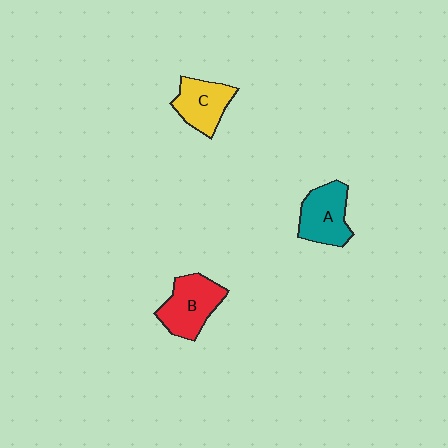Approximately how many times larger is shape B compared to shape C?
Approximately 1.2 times.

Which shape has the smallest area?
Shape C (yellow).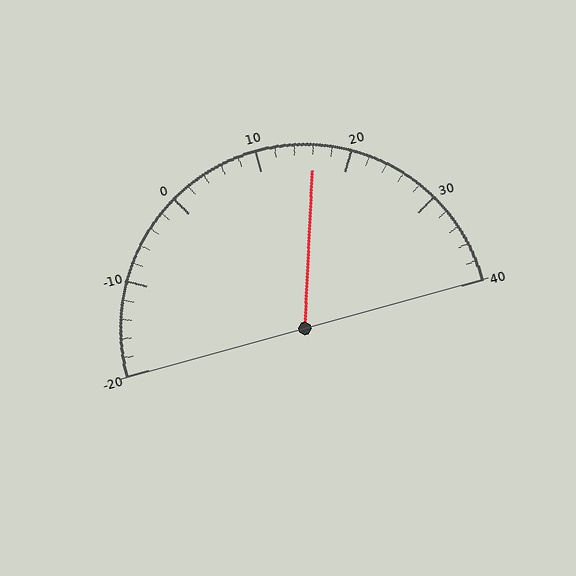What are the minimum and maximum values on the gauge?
The gauge ranges from -20 to 40.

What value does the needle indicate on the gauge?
The needle indicates approximately 16.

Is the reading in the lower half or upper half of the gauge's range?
The reading is in the upper half of the range (-20 to 40).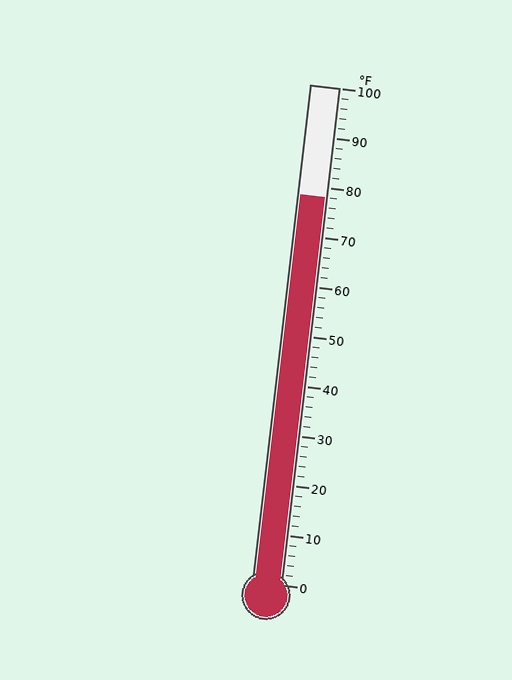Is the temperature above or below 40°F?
The temperature is above 40°F.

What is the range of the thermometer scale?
The thermometer scale ranges from 0°F to 100°F.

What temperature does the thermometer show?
The thermometer shows approximately 78°F.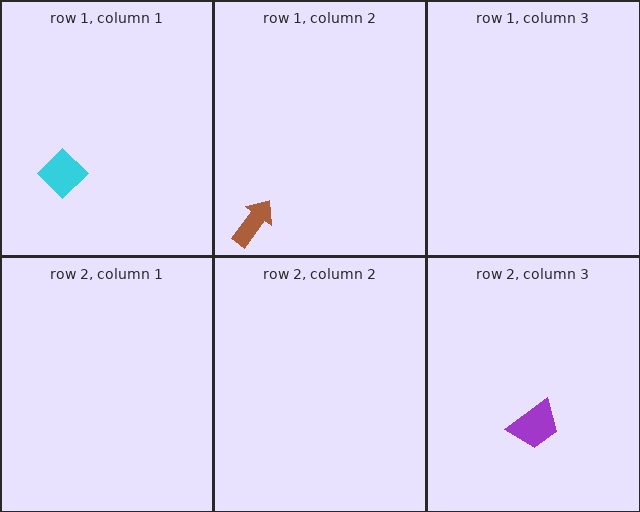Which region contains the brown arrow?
The row 1, column 2 region.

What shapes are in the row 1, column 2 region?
The brown arrow.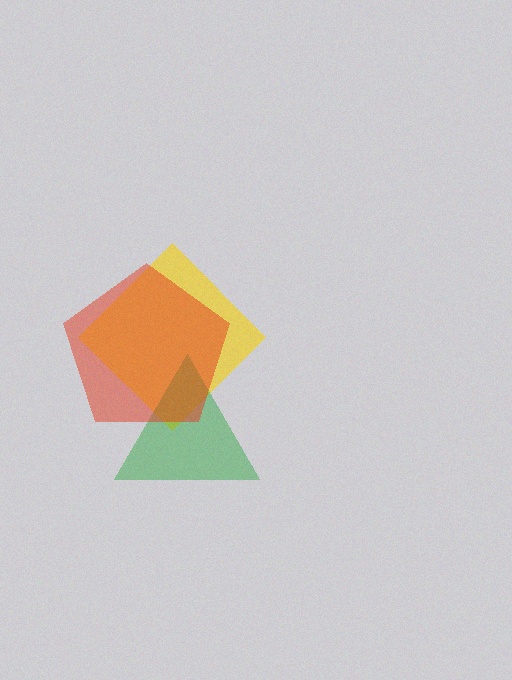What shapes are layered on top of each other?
The layered shapes are: a yellow diamond, a green triangle, a red pentagon.